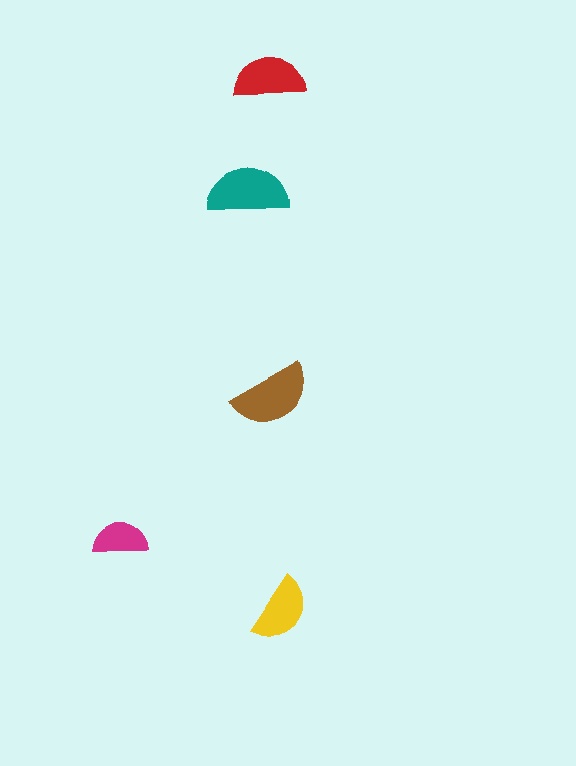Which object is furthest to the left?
The magenta semicircle is leftmost.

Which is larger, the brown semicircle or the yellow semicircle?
The brown one.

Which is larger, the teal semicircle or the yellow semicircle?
The teal one.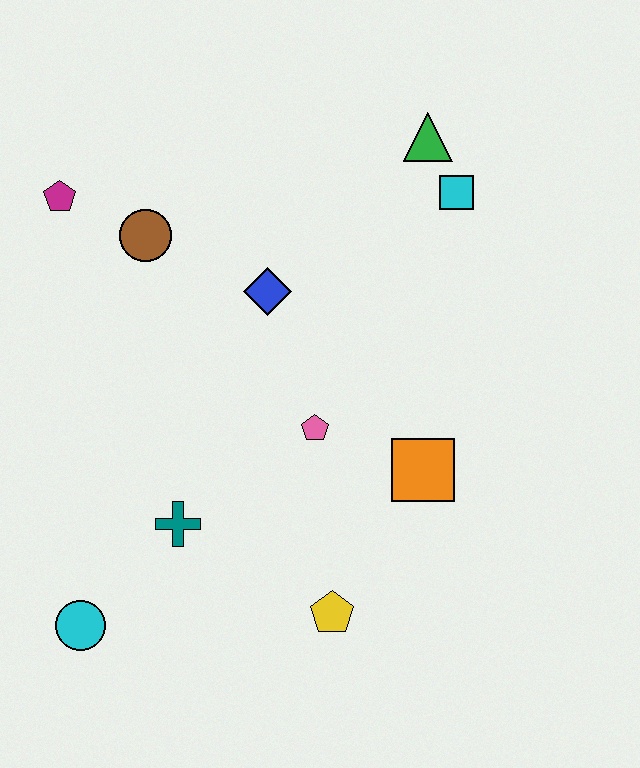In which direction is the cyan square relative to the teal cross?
The cyan square is above the teal cross.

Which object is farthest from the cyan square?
The cyan circle is farthest from the cyan square.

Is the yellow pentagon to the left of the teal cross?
No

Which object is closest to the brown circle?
The magenta pentagon is closest to the brown circle.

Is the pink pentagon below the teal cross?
No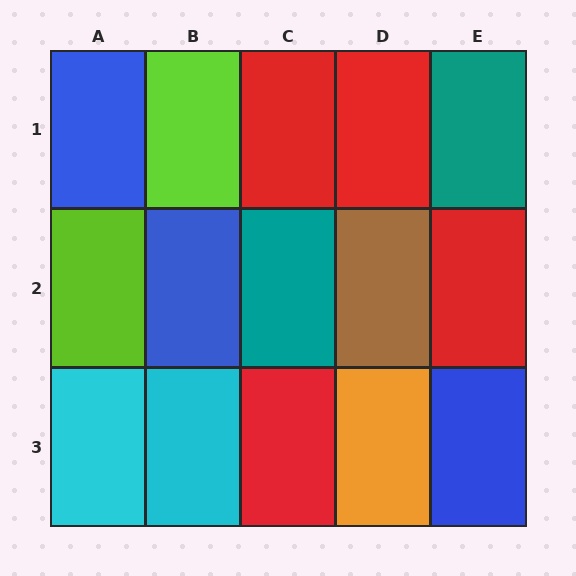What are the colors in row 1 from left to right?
Blue, lime, red, red, teal.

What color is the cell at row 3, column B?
Cyan.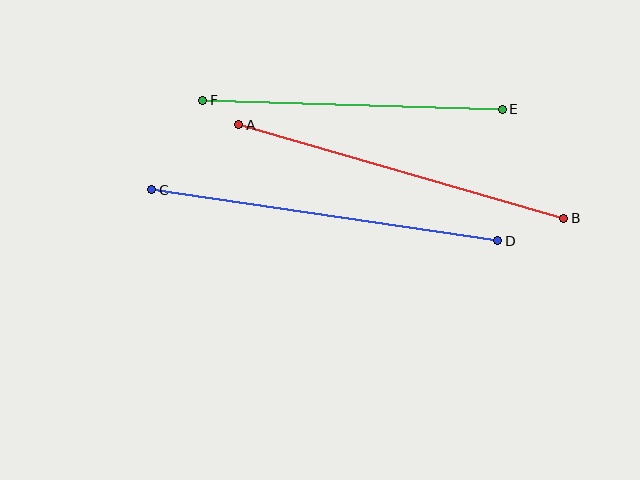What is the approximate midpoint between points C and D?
The midpoint is at approximately (325, 215) pixels.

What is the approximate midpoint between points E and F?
The midpoint is at approximately (353, 105) pixels.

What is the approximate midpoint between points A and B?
The midpoint is at approximately (401, 171) pixels.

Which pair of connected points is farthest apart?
Points C and D are farthest apart.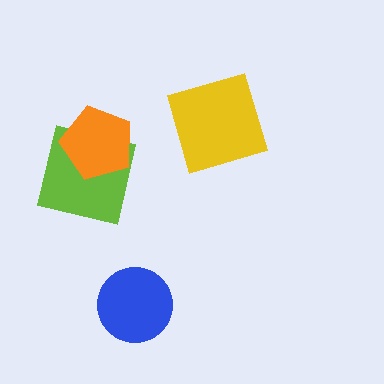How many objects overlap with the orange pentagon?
1 object overlaps with the orange pentagon.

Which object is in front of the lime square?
The orange pentagon is in front of the lime square.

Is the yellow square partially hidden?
No, no other shape covers it.